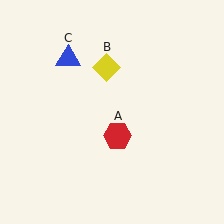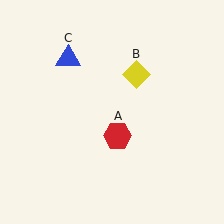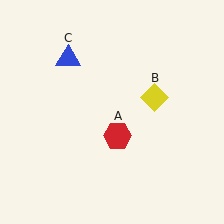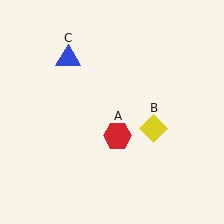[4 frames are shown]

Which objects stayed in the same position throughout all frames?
Red hexagon (object A) and blue triangle (object C) remained stationary.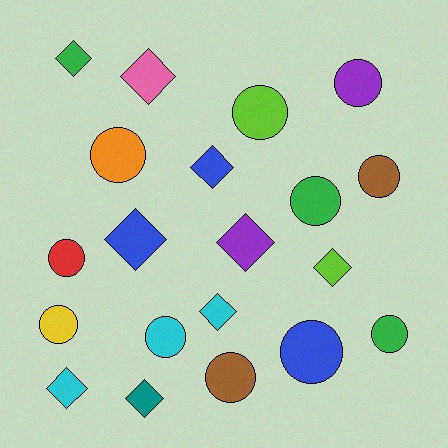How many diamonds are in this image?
There are 9 diamonds.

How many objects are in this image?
There are 20 objects.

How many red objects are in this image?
There is 1 red object.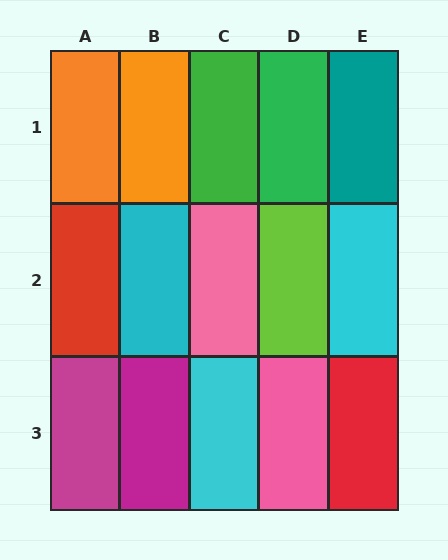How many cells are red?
2 cells are red.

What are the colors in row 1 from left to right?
Orange, orange, green, green, teal.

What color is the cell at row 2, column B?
Cyan.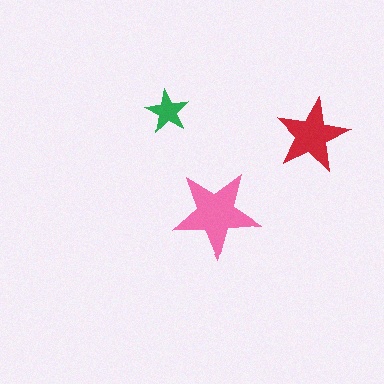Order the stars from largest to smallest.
the pink one, the red one, the green one.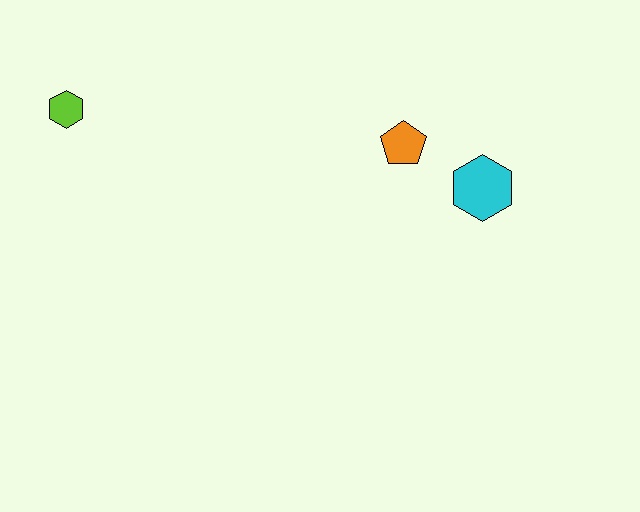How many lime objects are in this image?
There is 1 lime object.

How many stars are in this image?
There are no stars.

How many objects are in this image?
There are 3 objects.